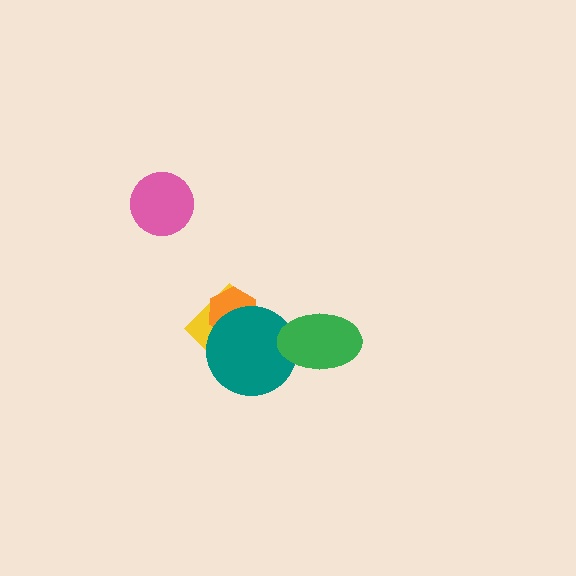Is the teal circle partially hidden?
Yes, it is partially covered by another shape.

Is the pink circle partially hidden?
No, no other shape covers it.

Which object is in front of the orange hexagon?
The teal circle is in front of the orange hexagon.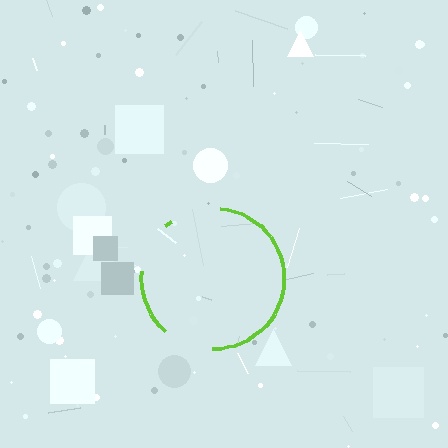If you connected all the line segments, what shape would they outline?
They would outline a circle.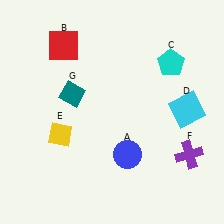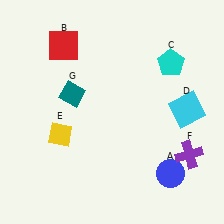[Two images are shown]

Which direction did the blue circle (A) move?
The blue circle (A) moved right.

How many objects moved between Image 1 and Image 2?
1 object moved between the two images.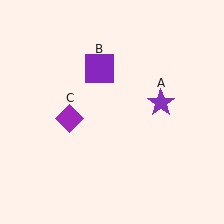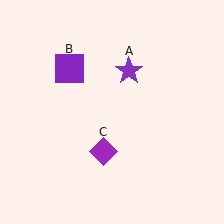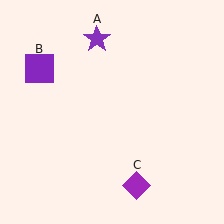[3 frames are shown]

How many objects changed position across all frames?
3 objects changed position: purple star (object A), purple square (object B), purple diamond (object C).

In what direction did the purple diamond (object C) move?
The purple diamond (object C) moved down and to the right.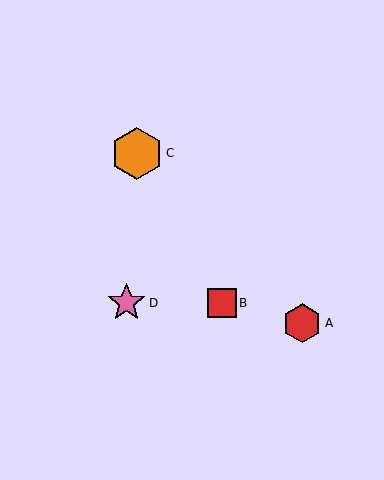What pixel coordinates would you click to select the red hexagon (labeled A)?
Click at (302, 323) to select the red hexagon A.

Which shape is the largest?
The orange hexagon (labeled C) is the largest.